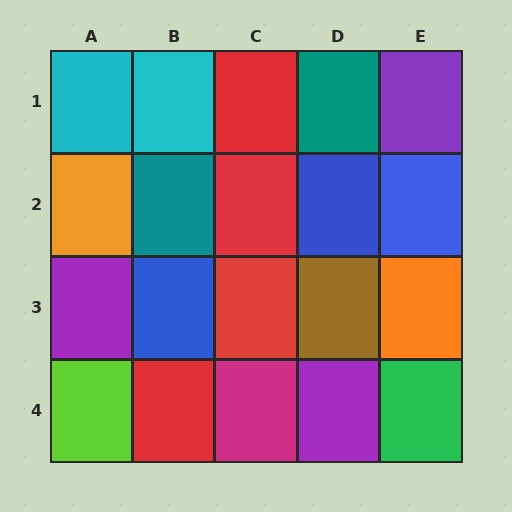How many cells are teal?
2 cells are teal.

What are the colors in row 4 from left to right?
Lime, red, magenta, purple, green.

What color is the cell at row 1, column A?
Cyan.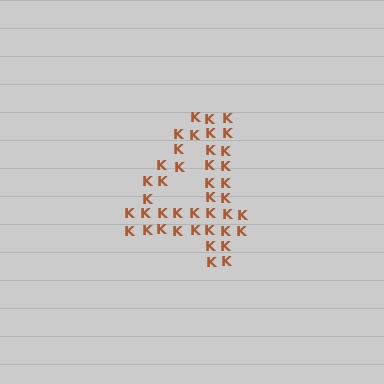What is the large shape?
The large shape is the digit 4.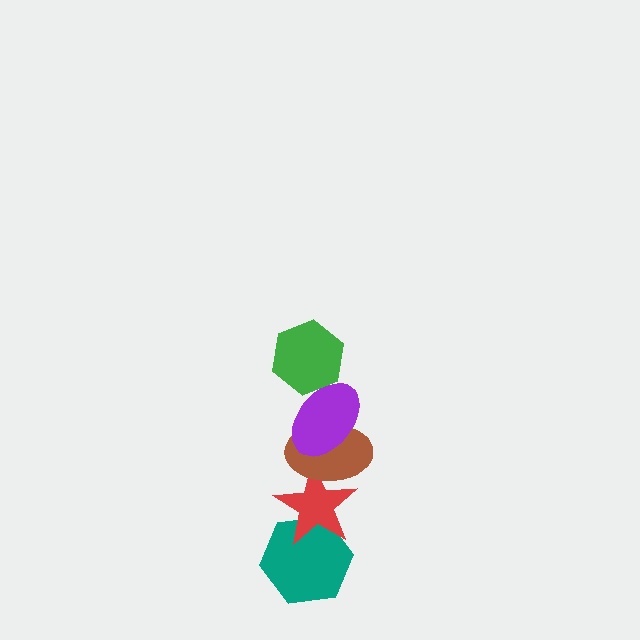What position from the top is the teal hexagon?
The teal hexagon is 5th from the top.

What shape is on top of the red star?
The brown ellipse is on top of the red star.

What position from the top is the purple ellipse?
The purple ellipse is 2nd from the top.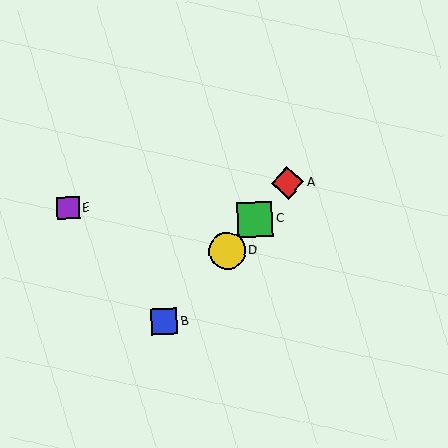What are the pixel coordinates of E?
Object E is at (68, 208).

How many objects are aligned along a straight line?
4 objects (A, B, C, D) are aligned along a straight line.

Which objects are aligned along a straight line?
Objects A, B, C, D are aligned along a straight line.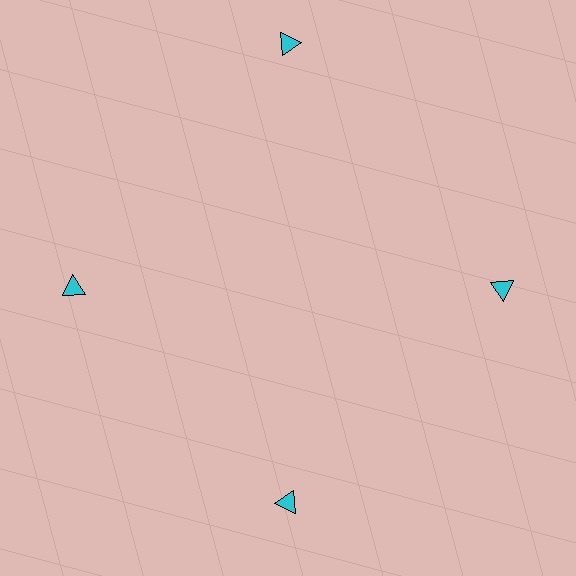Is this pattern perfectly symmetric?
No. The 4 cyan triangles are arranged in a ring, but one element near the 12 o'clock position is pushed outward from the center, breaking the 4-fold rotational symmetry.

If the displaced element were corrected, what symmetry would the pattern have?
It would have 4-fold rotational symmetry — the pattern would map onto itself every 90 degrees.